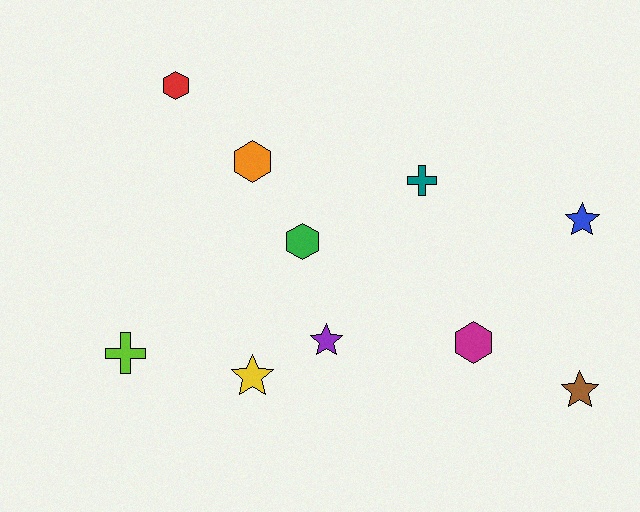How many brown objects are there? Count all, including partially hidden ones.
There is 1 brown object.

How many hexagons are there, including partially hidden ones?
There are 4 hexagons.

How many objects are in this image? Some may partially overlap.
There are 10 objects.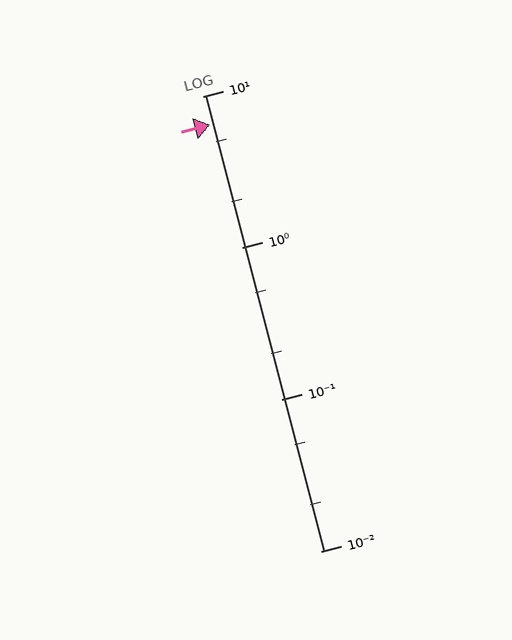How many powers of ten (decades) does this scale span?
The scale spans 3 decades, from 0.01 to 10.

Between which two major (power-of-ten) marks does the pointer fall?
The pointer is between 1 and 10.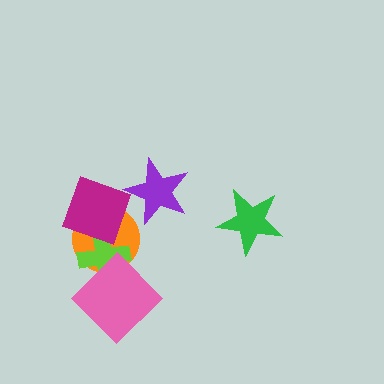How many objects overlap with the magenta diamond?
3 objects overlap with the magenta diamond.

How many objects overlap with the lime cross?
3 objects overlap with the lime cross.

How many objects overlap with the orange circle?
3 objects overlap with the orange circle.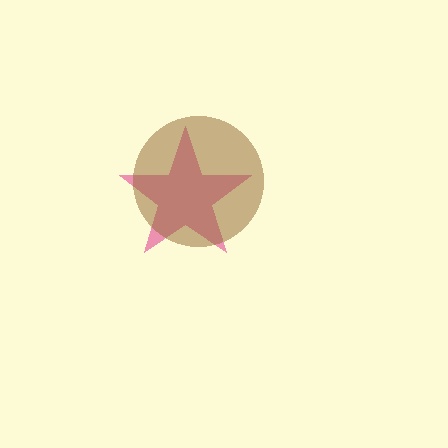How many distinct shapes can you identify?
There are 2 distinct shapes: a pink star, a brown circle.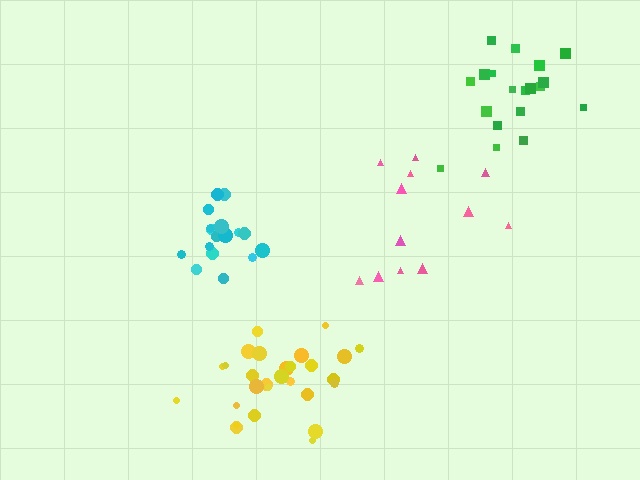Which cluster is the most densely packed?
Cyan.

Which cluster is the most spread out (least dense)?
Pink.